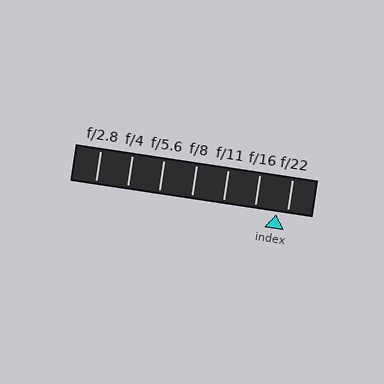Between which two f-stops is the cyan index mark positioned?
The index mark is between f/16 and f/22.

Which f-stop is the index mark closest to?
The index mark is closest to f/22.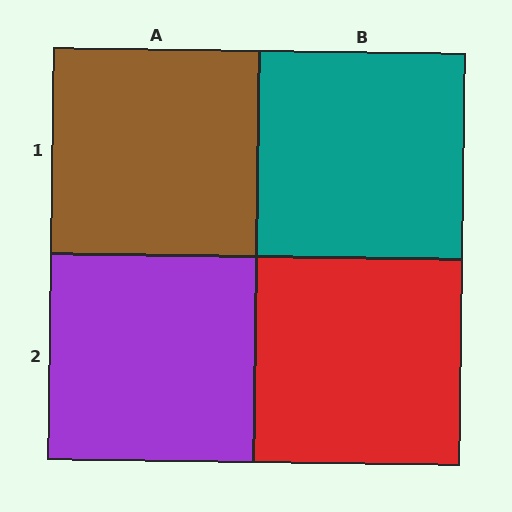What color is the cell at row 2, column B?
Red.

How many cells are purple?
1 cell is purple.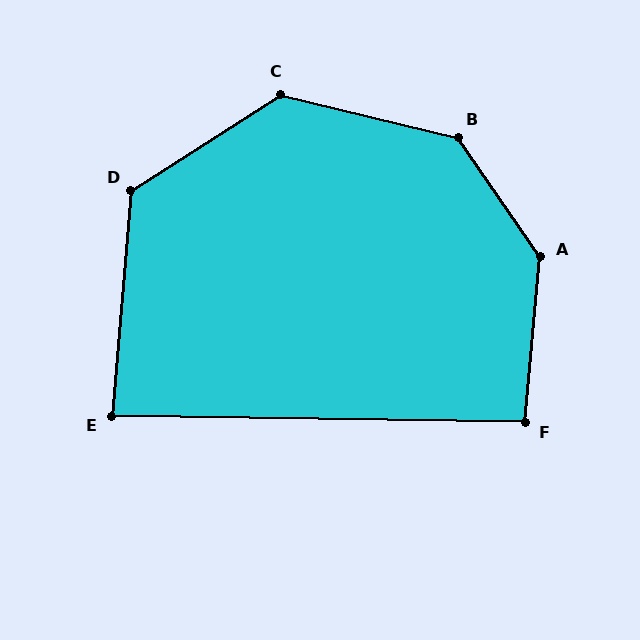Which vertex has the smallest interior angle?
E, at approximately 86 degrees.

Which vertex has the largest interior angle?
A, at approximately 140 degrees.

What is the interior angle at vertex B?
Approximately 138 degrees (obtuse).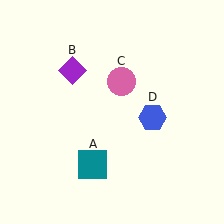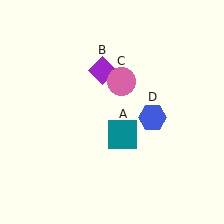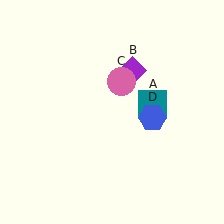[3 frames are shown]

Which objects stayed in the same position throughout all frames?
Pink circle (object C) and blue hexagon (object D) remained stationary.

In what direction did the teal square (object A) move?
The teal square (object A) moved up and to the right.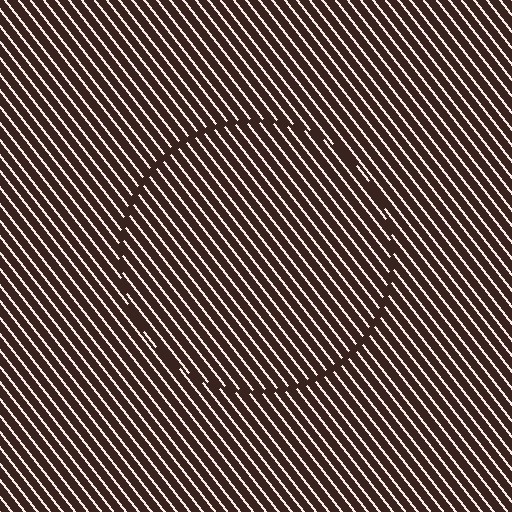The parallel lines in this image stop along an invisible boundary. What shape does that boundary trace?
An illusory circle. The interior of the shape contains the same grating, shifted by half a period — the contour is defined by the phase discontinuity where line-ends from the inner and outer gratings abut.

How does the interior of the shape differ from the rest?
The interior of the shape contains the same grating, shifted by half a period — the contour is defined by the phase discontinuity where line-ends from the inner and outer gratings abut.